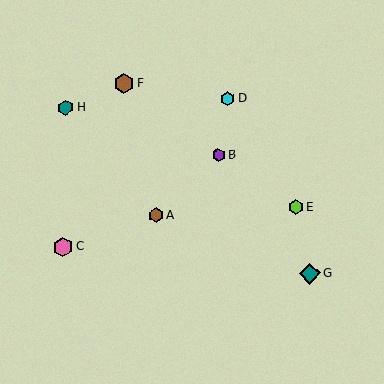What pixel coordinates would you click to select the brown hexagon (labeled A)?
Click at (156, 215) to select the brown hexagon A.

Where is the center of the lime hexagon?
The center of the lime hexagon is at (296, 207).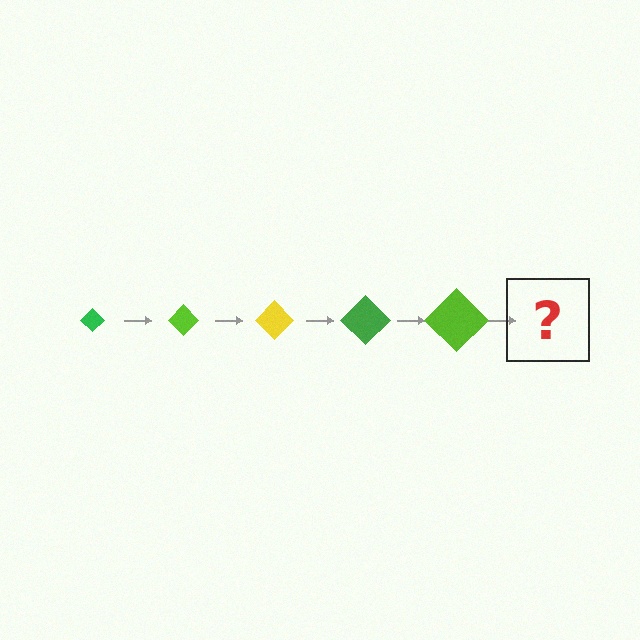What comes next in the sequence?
The next element should be a yellow diamond, larger than the previous one.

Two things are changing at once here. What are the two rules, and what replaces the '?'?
The two rules are that the diamond grows larger each step and the color cycles through green, lime, and yellow. The '?' should be a yellow diamond, larger than the previous one.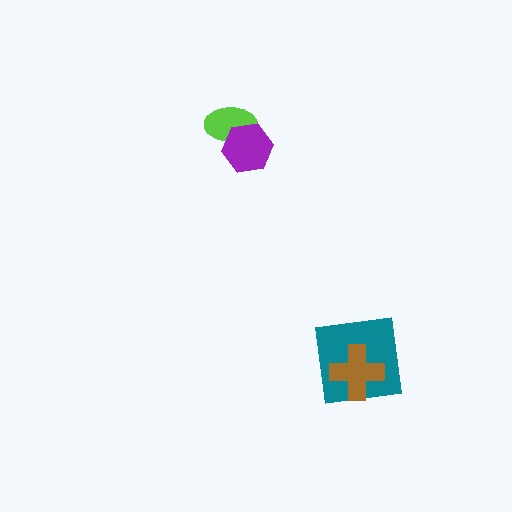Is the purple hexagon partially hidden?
No, no other shape covers it.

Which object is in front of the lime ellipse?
The purple hexagon is in front of the lime ellipse.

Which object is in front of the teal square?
The brown cross is in front of the teal square.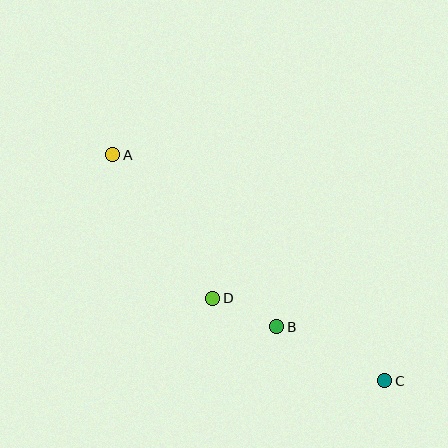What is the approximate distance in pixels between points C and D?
The distance between C and D is approximately 191 pixels.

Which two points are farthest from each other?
Points A and C are farthest from each other.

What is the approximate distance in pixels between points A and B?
The distance between A and B is approximately 238 pixels.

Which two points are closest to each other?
Points B and D are closest to each other.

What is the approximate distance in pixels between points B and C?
The distance between B and C is approximately 121 pixels.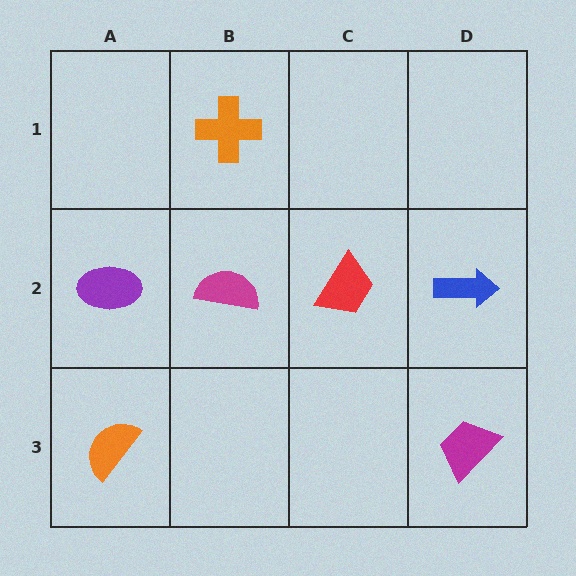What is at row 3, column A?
An orange semicircle.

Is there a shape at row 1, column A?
No, that cell is empty.